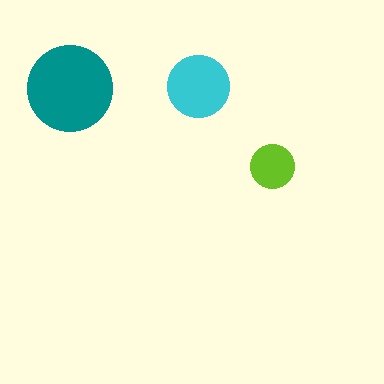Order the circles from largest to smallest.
the teal one, the cyan one, the lime one.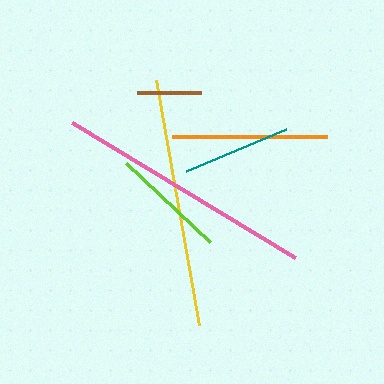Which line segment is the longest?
The pink line is the longest at approximately 261 pixels.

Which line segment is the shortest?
The brown line is the shortest at approximately 64 pixels.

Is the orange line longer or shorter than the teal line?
The orange line is longer than the teal line.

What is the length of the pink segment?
The pink segment is approximately 261 pixels long.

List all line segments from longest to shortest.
From longest to shortest: pink, yellow, orange, lime, teal, brown.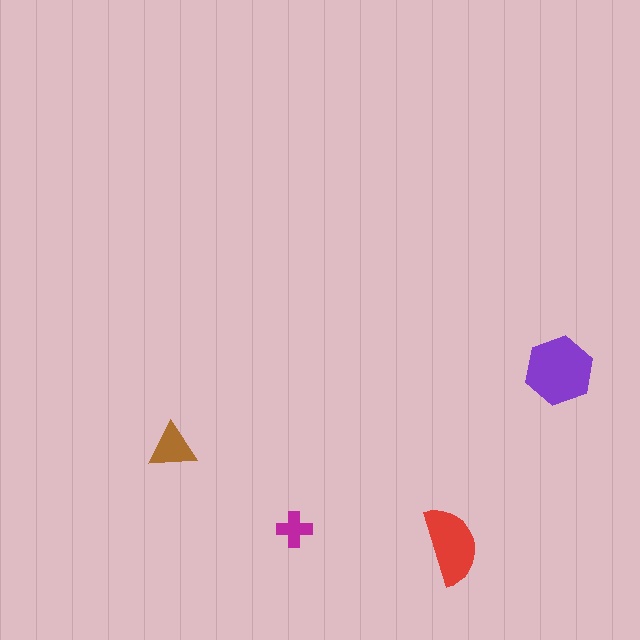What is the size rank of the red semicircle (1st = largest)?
2nd.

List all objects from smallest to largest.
The magenta cross, the brown triangle, the red semicircle, the purple hexagon.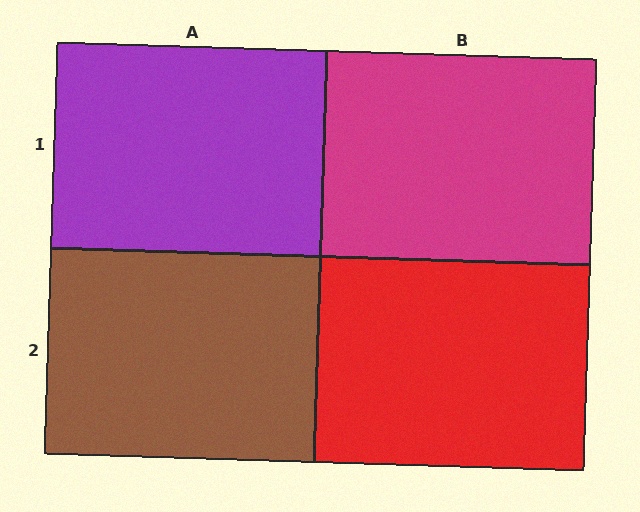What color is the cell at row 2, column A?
Brown.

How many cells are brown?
1 cell is brown.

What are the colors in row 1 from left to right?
Purple, magenta.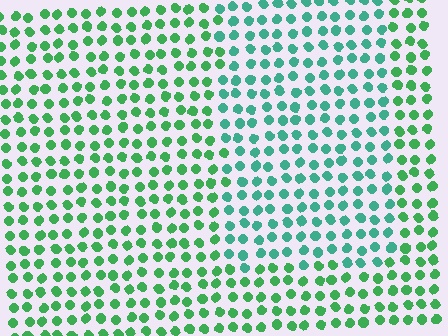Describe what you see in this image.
The image is filled with small green elements in a uniform arrangement. A rectangle-shaped region is visible where the elements are tinted to a slightly different hue, forming a subtle color boundary.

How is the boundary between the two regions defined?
The boundary is defined purely by a slight shift in hue (about 31 degrees). Spacing, size, and orientation are identical on both sides.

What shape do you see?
I see a rectangle.